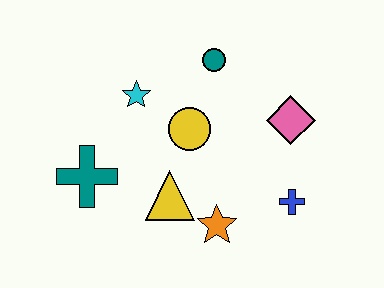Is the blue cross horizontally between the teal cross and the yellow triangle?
No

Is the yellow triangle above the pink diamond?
No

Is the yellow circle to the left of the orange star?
Yes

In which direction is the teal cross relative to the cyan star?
The teal cross is below the cyan star.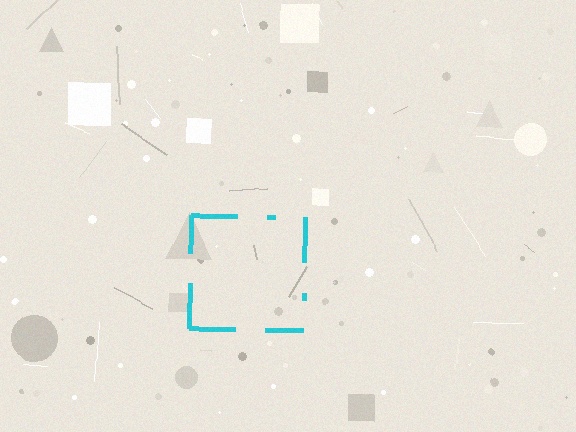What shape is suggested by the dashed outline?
The dashed outline suggests a square.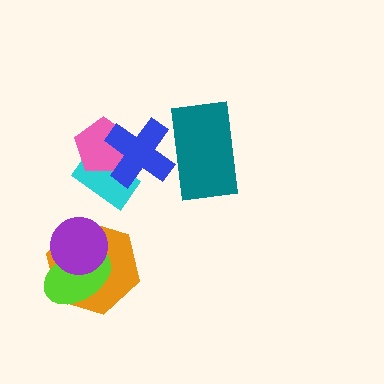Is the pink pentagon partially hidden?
Yes, it is partially covered by another shape.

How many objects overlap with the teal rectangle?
1 object overlaps with the teal rectangle.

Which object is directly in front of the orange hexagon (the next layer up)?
The lime ellipse is directly in front of the orange hexagon.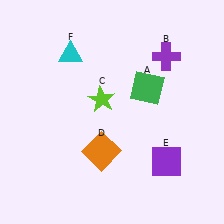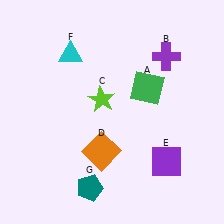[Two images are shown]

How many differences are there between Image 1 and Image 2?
There is 1 difference between the two images.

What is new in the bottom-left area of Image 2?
A teal pentagon (G) was added in the bottom-left area of Image 2.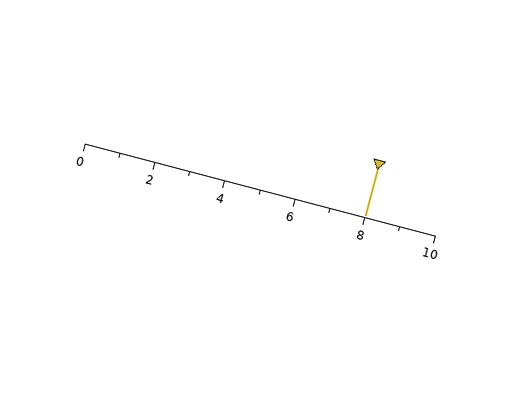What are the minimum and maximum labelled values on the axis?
The axis runs from 0 to 10.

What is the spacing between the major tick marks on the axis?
The major ticks are spaced 2 apart.